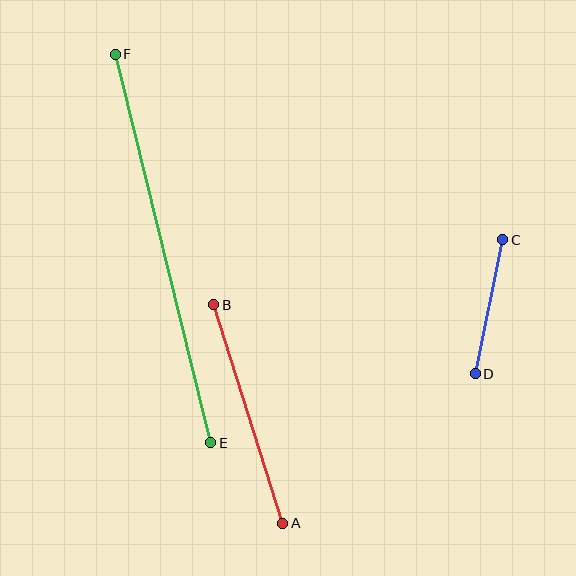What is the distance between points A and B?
The distance is approximately 229 pixels.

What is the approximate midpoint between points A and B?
The midpoint is at approximately (248, 414) pixels.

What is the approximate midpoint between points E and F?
The midpoint is at approximately (163, 249) pixels.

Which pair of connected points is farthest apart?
Points E and F are farthest apart.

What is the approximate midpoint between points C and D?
The midpoint is at approximately (489, 307) pixels.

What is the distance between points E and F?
The distance is approximately 400 pixels.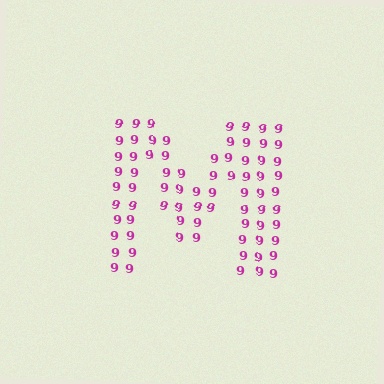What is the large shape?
The large shape is the letter M.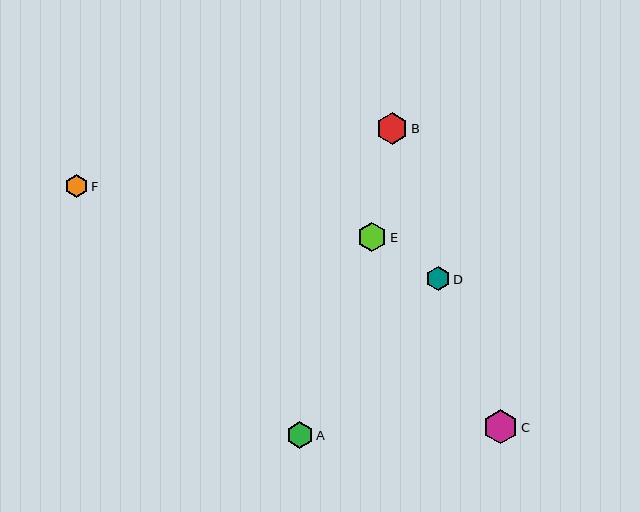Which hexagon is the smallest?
Hexagon F is the smallest with a size of approximately 23 pixels.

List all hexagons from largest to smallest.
From largest to smallest: C, B, E, A, D, F.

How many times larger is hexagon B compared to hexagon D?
Hexagon B is approximately 1.3 times the size of hexagon D.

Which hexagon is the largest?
Hexagon C is the largest with a size of approximately 34 pixels.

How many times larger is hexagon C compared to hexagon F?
Hexagon C is approximately 1.5 times the size of hexagon F.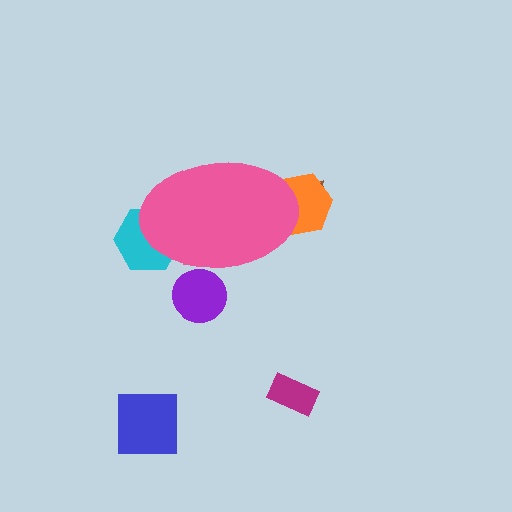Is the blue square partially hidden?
No, the blue square is fully visible.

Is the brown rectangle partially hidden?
Yes, the brown rectangle is partially hidden behind the pink ellipse.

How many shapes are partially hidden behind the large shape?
4 shapes are partially hidden.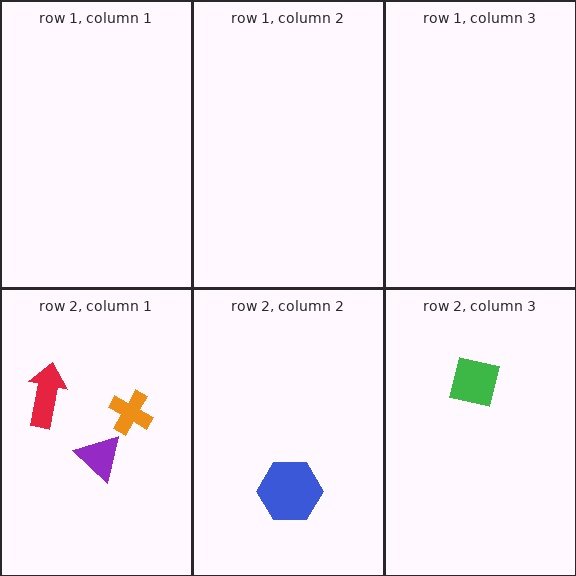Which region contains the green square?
The row 2, column 3 region.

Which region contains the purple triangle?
The row 2, column 1 region.